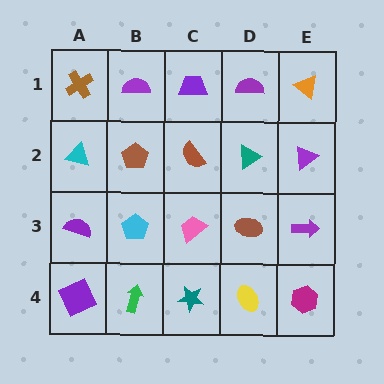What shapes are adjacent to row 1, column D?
A teal triangle (row 2, column D), a purple trapezoid (row 1, column C), an orange triangle (row 1, column E).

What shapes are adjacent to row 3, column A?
A cyan triangle (row 2, column A), a purple square (row 4, column A), a cyan pentagon (row 3, column B).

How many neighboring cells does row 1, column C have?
3.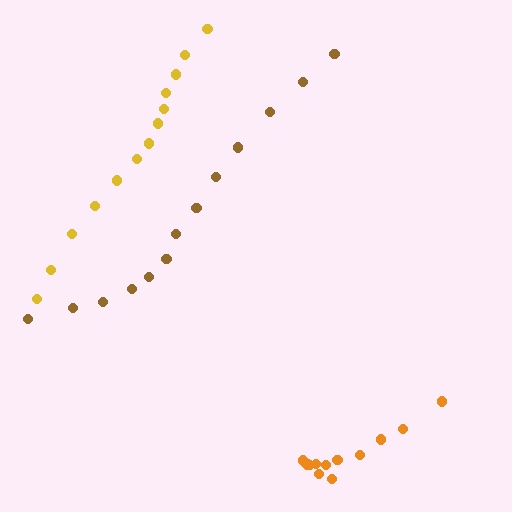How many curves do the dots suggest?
There are 3 distinct paths.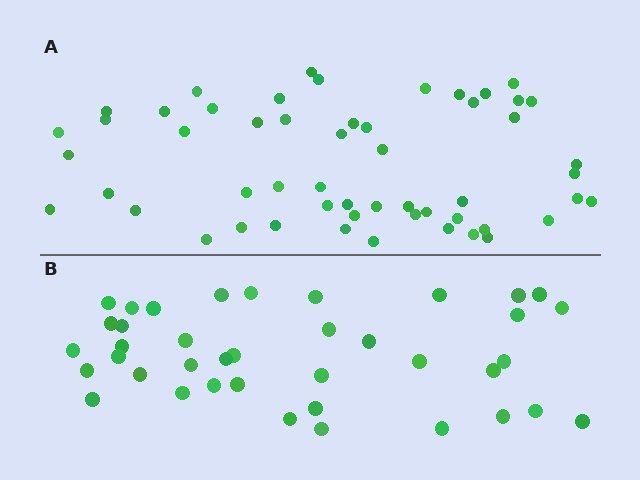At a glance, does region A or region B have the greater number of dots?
Region A (the top region) has more dots.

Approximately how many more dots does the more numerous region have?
Region A has approximately 15 more dots than region B.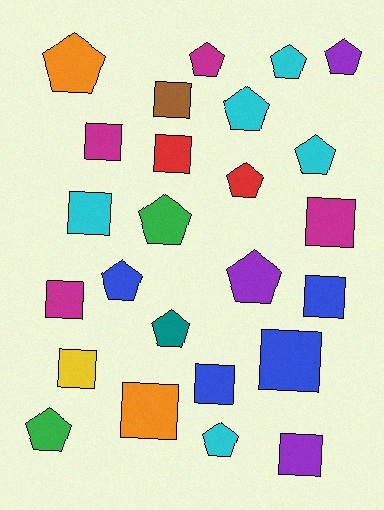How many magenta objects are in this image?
There are 4 magenta objects.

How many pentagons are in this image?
There are 13 pentagons.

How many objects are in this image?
There are 25 objects.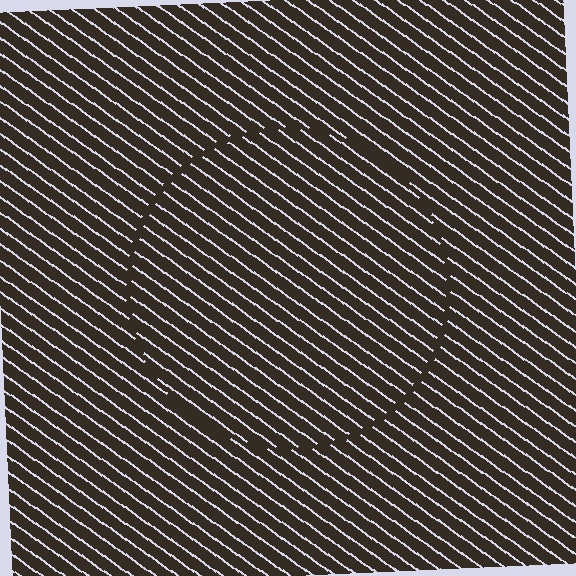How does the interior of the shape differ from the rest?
The interior of the shape contains the same grating, shifted by half a period — the contour is defined by the phase discontinuity where line-ends from the inner and outer gratings abut.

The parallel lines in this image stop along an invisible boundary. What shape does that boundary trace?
An illusory circle. The interior of the shape contains the same grating, shifted by half a period — the contour is defined by the phase discontinuity where line-ends from the inner and outer gratings abut.